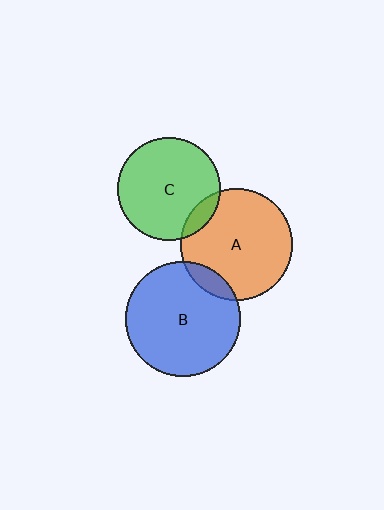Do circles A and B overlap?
Yes.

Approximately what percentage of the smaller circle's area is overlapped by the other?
Approximately 10%.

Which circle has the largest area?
Circle B (blue).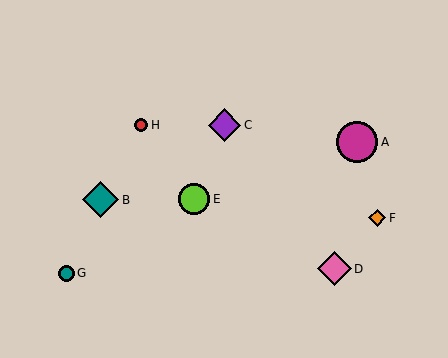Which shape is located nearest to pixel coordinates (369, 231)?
The orange diamond (labeled F) at (377, 218) is nearest to that location.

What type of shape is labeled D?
Shape D is a pink diamond.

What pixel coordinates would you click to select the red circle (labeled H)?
Click at (141, 125) to select the red circle H.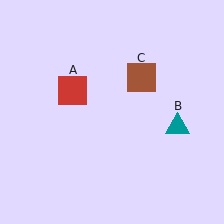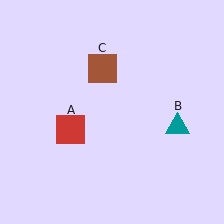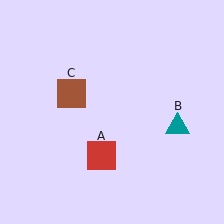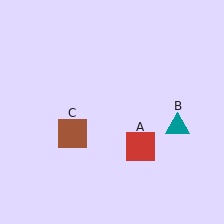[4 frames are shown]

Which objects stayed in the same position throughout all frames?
Teal triangle (object B) remained stationary.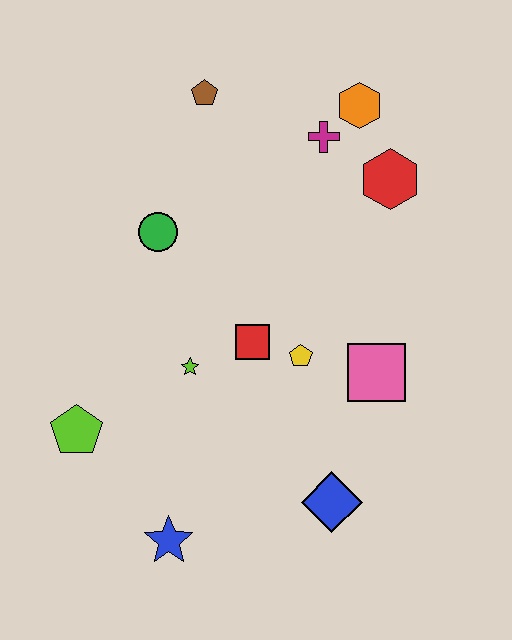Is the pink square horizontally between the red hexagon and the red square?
Yes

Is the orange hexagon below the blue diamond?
No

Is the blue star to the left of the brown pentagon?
Yes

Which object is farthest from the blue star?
The orange hexagon is farthest from the blue star.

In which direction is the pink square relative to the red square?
The pink square is to the right of the red square.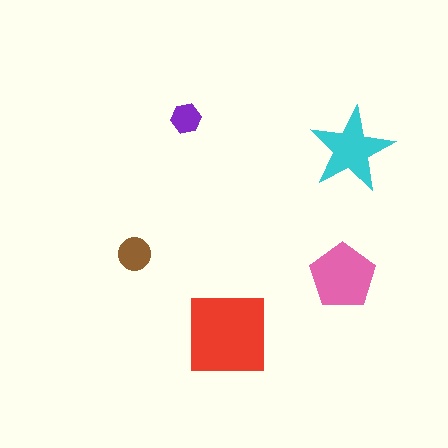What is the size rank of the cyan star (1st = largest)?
3rd.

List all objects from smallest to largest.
The purple hexagon, the brown circle, the cyan star, the pink pentagon, the red square.